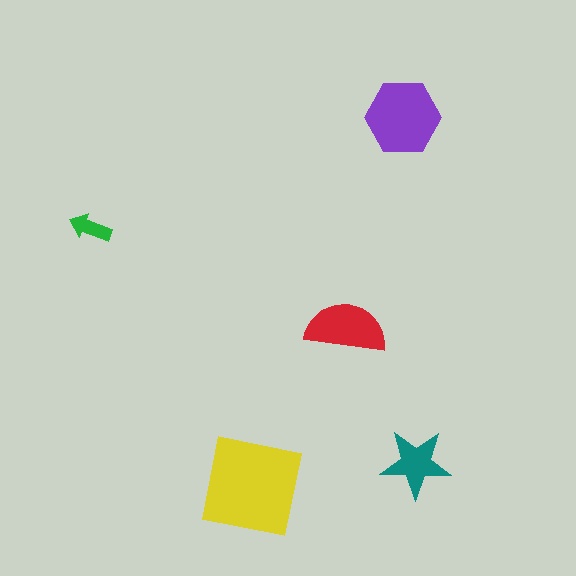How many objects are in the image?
There are 5 objects in the image.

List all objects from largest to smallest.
The yellow square, the purple hexagon, the red semicircle, the teal star, the green arrow.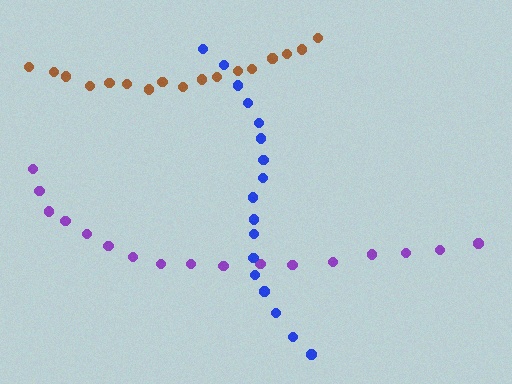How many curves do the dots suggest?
There are 3 distinct paths.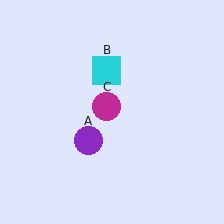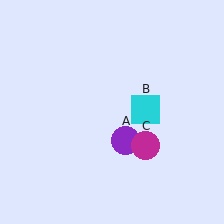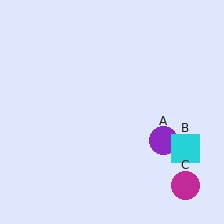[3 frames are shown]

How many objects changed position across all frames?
3 objects changed position: purple circle (object A), cyan square (object B), magenta circle (object C).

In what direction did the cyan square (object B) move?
The cyan square (object B) moved down and to the right.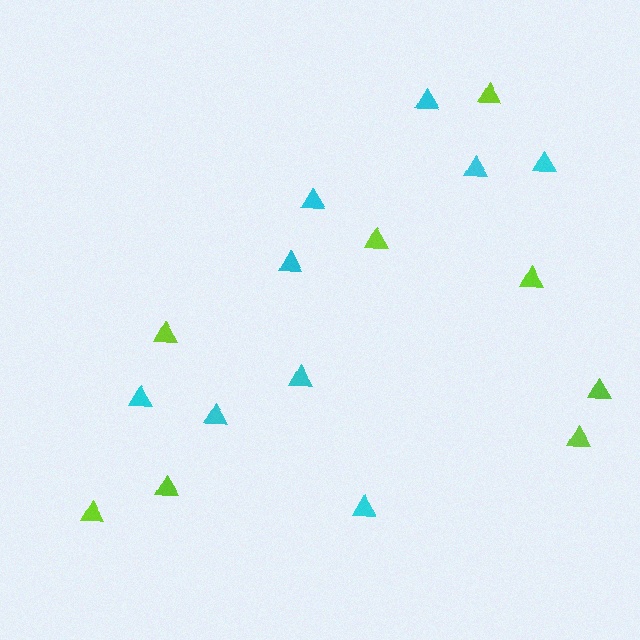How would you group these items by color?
There are 2 groups: one group of cyan triangles (9) and one group of lime triangles (8).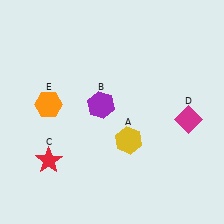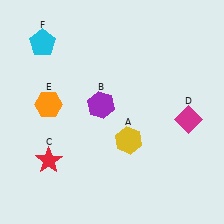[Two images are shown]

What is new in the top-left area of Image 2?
A cyan pentagon (F) was added in the top-left area of Image 2.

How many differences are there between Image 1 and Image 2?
There is 1 difference between the two images.